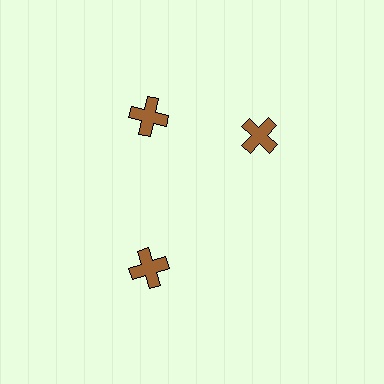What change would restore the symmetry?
The symmetry would be restored by rotating it back into even spacing with its neighbors so that all 3 crosses sit at equal angles and equal distance from the center.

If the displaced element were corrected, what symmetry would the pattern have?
It would have 3-fold rotational symmetry — the pattern would map onto itself every 120 degrees.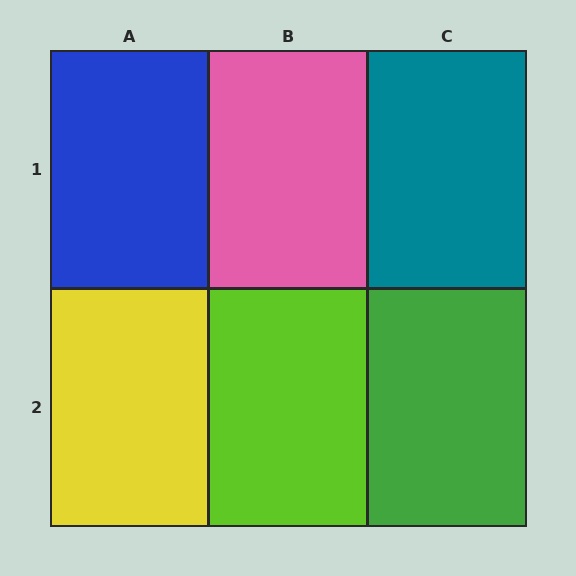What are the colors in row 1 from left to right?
Blue, pink, teal.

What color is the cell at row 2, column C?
Green.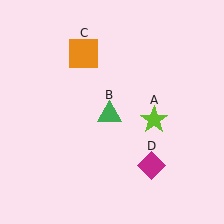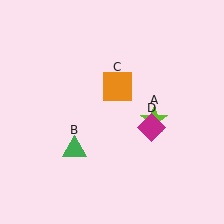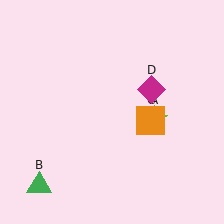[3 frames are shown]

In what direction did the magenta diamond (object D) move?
The magenta diamond (object D) moved up.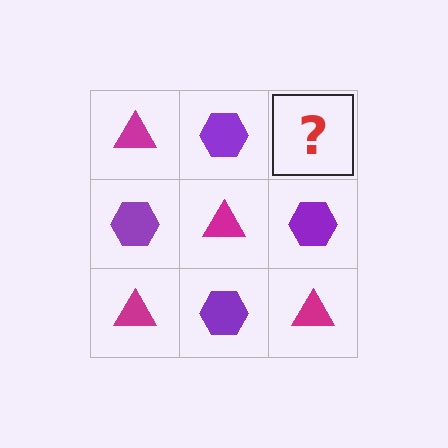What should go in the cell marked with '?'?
The missing cell should contain a magenta triangle.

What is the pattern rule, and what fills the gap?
The rule is that it alternates magenta triangle and purple hexagon in a checkerboard pattern. The gap should be filled with a magenta triangle.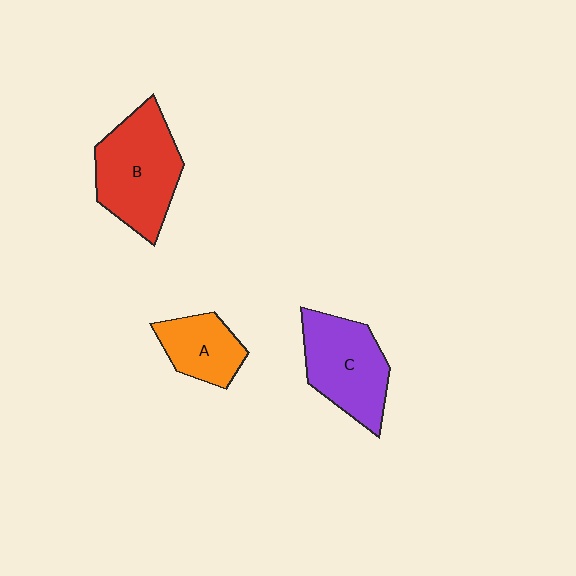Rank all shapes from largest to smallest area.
From largest to smallest: B (red), C (purple), A (orange).